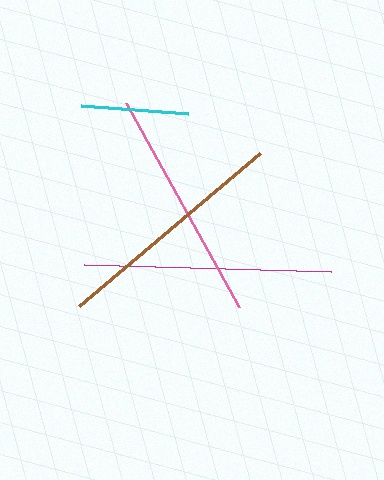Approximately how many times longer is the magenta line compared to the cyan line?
The magenta line is approximately 2.3 times the length of the cyan line.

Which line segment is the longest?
The magenta line is the longest at approximately 247 pixels.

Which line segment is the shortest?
The cyan line is the shortest at approximately 108 pixels.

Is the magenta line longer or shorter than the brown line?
The magenta line is longer than the brown line.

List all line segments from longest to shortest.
From longest to shortest: magenta, brown, pink, cyan.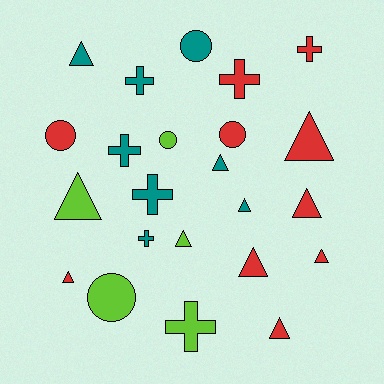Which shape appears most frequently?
Triangle, with 11 objects.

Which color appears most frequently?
Red, with 10 objects.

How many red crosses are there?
There are 2 red crosses.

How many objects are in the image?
There are 23 objects.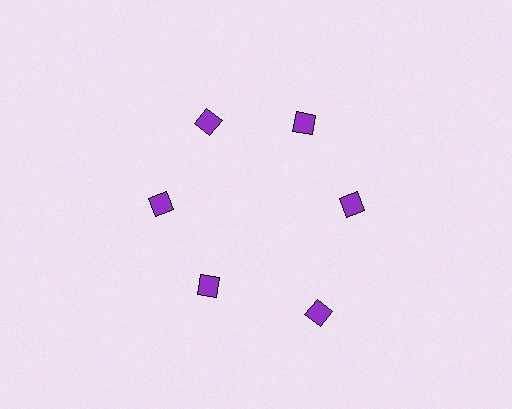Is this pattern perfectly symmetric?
No. The 6 purple diamonds are arranged in a ring, but one element near the 5 o'clock position is pushed outward from the center, breaking the 6-fold rotational symmetry.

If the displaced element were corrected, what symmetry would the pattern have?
It would have 6-fold rotational symmetry — the pattern would map onto itself every 60 degrees.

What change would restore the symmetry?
The symmetry would be restored by moving it inward, back onto the ring so that all 6 diamonds sit at equal angles and equal distance from the center.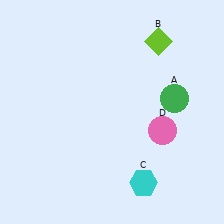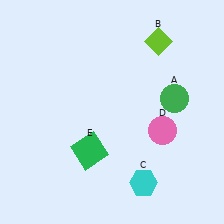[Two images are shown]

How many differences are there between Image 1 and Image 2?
There is 1 difference between the two images.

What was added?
A green square (E) was added in Image 2.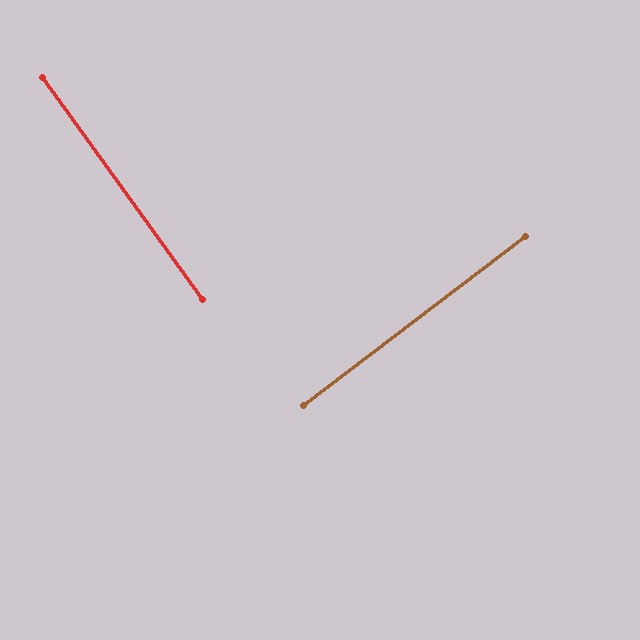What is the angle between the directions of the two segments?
Approximately 88 degrees.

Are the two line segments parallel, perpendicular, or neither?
Perpendicular — they meet at approximately 88°.